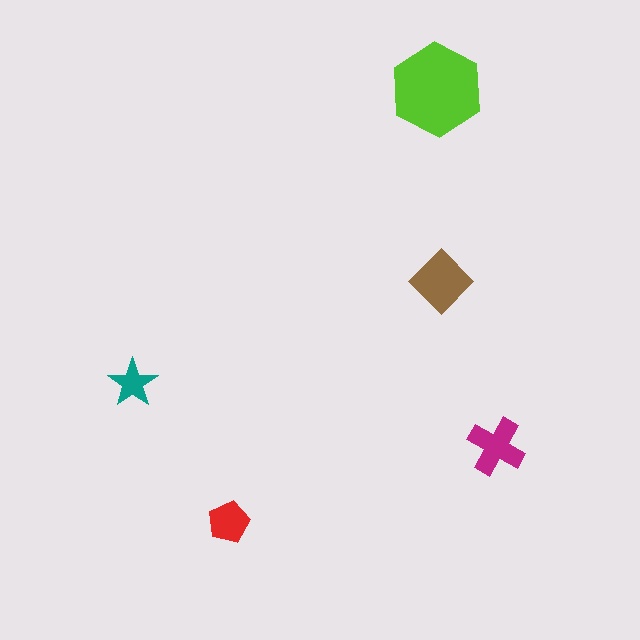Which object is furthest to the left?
The teal star is leftmost.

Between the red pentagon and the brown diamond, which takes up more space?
The brown diamond.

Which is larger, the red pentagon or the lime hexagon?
The lime hexagon.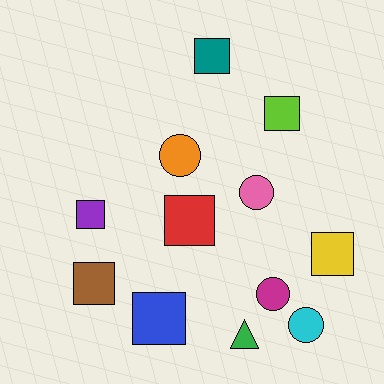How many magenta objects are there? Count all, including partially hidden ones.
There is 1 magenta object.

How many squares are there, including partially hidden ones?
There are 7 squares.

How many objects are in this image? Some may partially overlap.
There are 12 objects.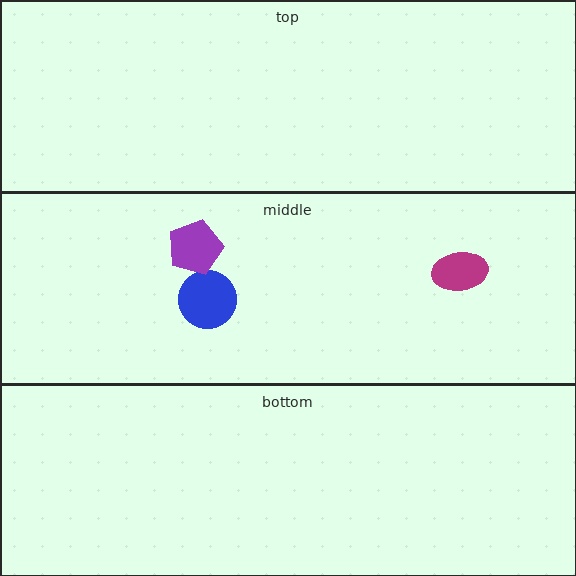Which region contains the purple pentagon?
The middle region.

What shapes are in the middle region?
The magenta ellipse, the blue circle, the purple pentagon.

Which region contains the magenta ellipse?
The middle region.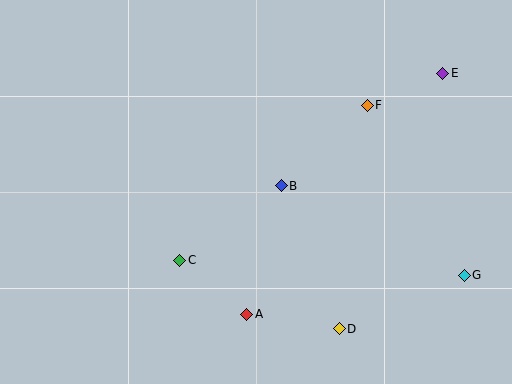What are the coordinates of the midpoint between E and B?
The midpoint between E and B is at (362, 130).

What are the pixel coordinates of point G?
Point G is at (464, 275).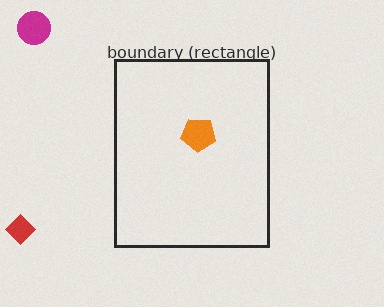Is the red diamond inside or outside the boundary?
Outside.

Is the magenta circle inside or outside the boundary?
Outside.